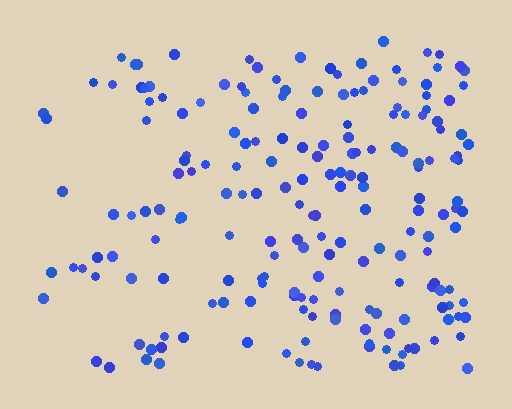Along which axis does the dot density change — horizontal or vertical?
Horizontal.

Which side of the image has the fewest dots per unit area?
The left.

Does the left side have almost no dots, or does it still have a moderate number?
Still a moderate number, just noticeably fewer than the right.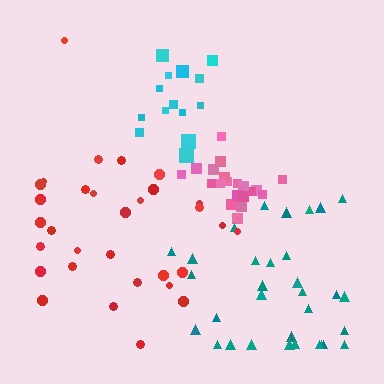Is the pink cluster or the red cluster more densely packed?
Pink.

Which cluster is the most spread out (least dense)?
Red.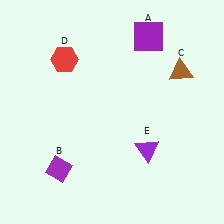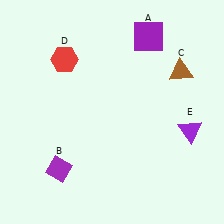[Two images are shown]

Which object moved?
The purple triangle (E) moved right.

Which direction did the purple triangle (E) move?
The purple triangle (E) moved right.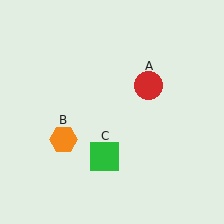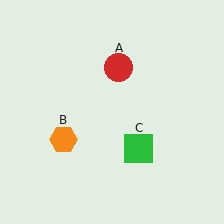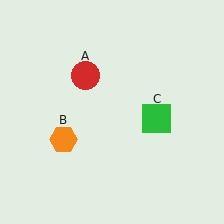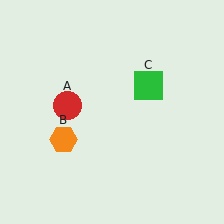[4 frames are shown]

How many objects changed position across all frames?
2 objects changed position: red circle (object A), green square (object C).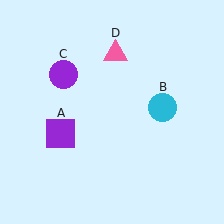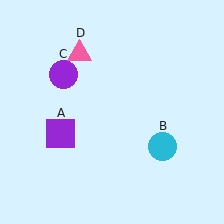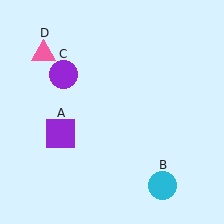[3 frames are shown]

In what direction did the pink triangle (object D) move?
The pink triangle (object D) moved left.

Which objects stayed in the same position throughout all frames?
Purple square (object A) and purple circle (object C) remained stationary.